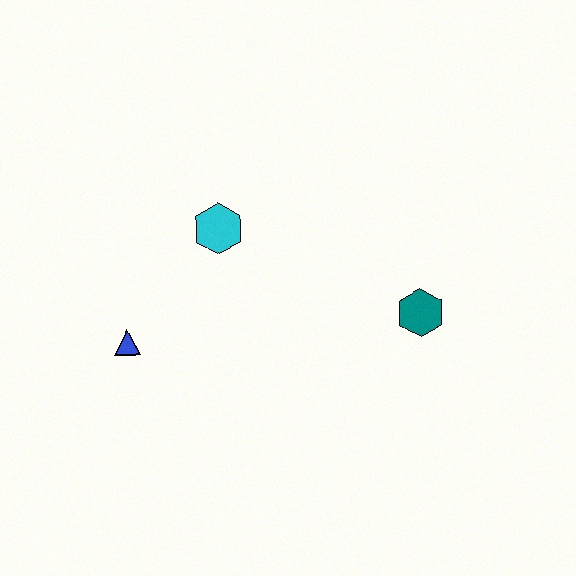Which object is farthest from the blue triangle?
The teal hexagon is farthest from the blue triangle.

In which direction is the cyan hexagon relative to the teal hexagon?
The cyan hexagon is to the left of the teal hexagon.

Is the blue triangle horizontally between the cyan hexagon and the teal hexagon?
No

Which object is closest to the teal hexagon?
The cyan hexagon is closest to the teal hexagon.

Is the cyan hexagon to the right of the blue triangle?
Yes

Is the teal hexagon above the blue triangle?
Yes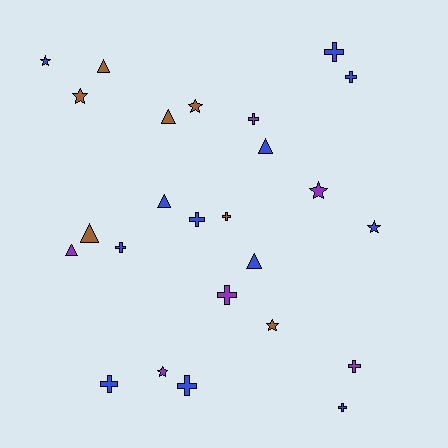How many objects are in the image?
There are 25 objects.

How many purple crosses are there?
There are 3 purple crosses.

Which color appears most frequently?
Blue, with 12 objects.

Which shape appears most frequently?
Cross, with 11 objects.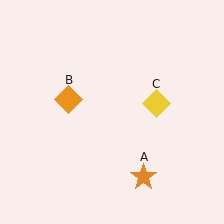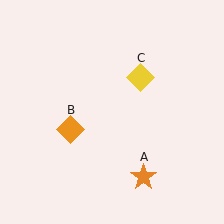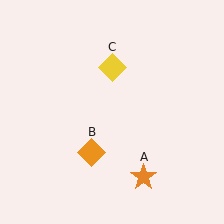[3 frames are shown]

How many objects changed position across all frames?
2 objects changed position: orange diamond (object B), yellow diamond (object C).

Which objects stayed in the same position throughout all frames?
Orange star (object A) remained stationary.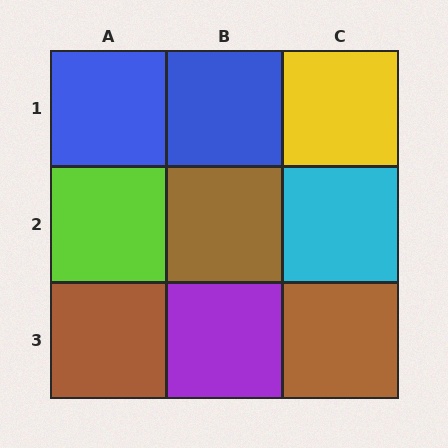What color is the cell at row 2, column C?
Cyan.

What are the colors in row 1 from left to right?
Blue, blue, yellow.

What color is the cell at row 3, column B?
Purple.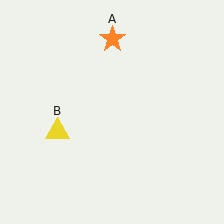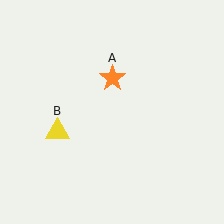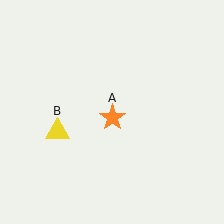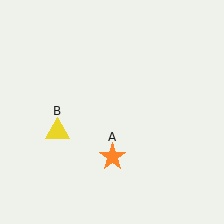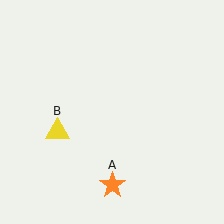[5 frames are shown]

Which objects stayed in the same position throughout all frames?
Yellow triangle (object B) remained stationary.